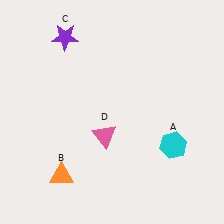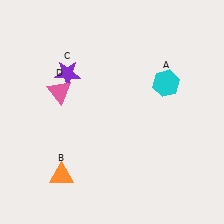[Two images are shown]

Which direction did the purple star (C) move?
The purple star (C) moved down.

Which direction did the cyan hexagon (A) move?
The cyan hexagon (A) moved up.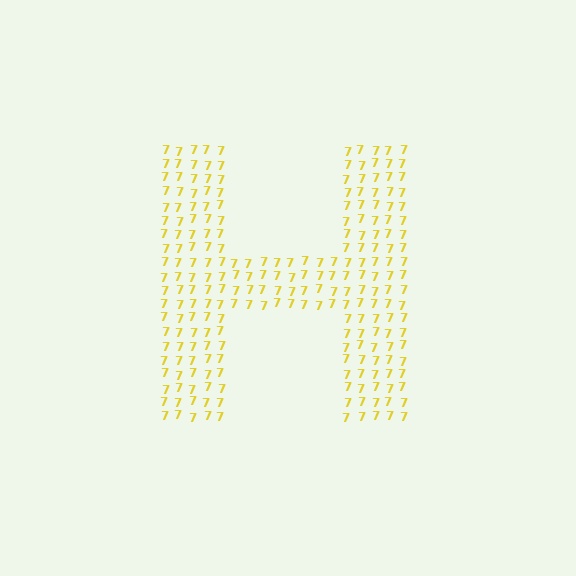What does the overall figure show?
The overall figure shows the letter H.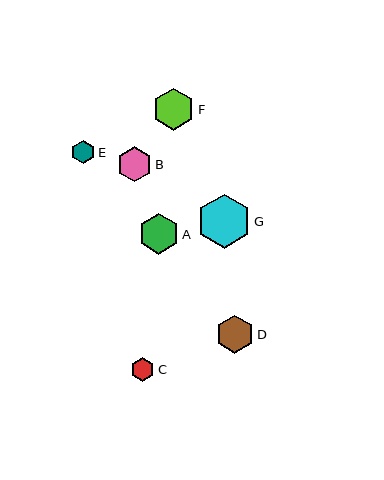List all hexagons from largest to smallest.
From largest to smallest: G, F, A, D, B, C, E.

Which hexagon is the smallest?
Hexagon E is the smallest with a size of approximately 24 pixels.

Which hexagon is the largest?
Hexagon G is the largest with a size of approximately 54 pixels.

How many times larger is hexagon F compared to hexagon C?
Hexagon F is approximately 1.8 times the size of hexagon C.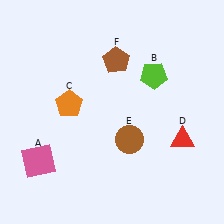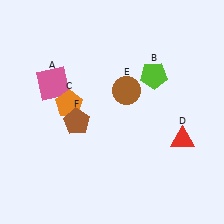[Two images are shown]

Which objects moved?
The objects that moved are: the pink square (A), the brown circle (E), the brown pentagon (F).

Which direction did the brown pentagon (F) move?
The brown pentagon (F) moved down.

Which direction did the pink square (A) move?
The pink square (A) moved up.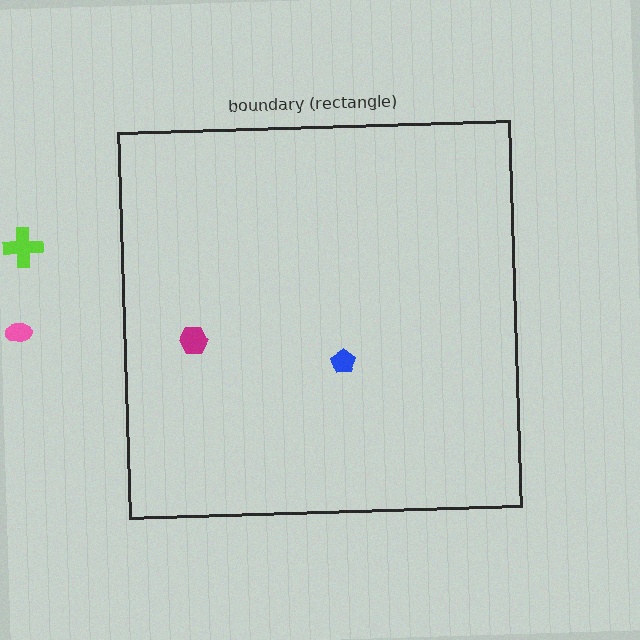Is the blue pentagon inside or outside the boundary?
Inside.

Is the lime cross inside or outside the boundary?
Outside.